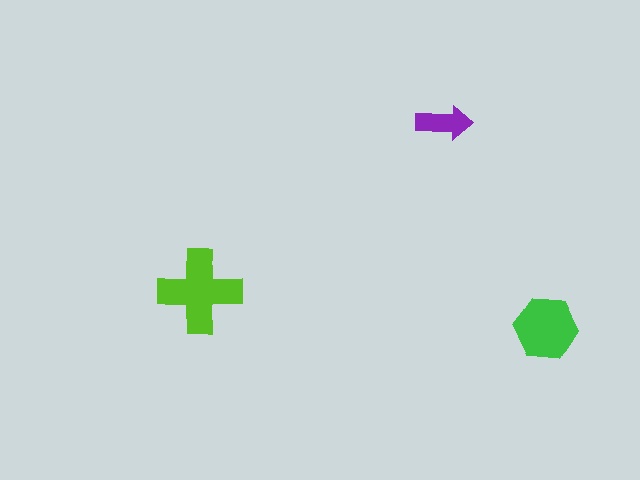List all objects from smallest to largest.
The purple arrow, the green hexagon, the lime cross.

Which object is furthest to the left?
The lime cross is leftmost.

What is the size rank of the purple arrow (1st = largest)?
3rd.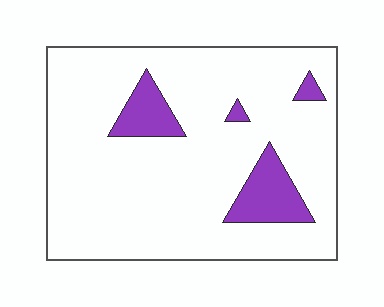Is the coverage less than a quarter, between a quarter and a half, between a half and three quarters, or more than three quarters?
Less than a quarter.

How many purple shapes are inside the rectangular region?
4.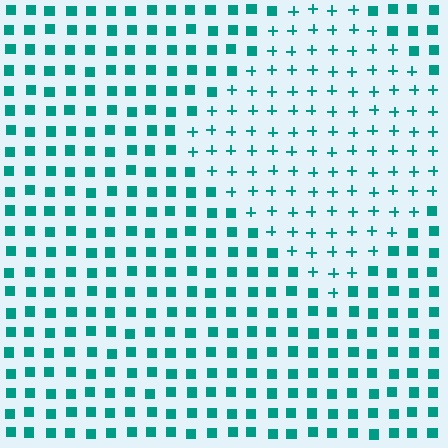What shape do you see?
I see a diamond.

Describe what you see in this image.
The image is filled with small teal elements arranged in a uniform grid. A diamond-shaped region contains plus signs, while the surrounding area contains squares. The boundary is defined purely by the change in element shape.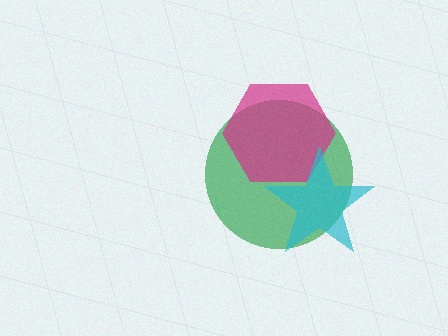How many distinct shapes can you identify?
There are 3 distinct shapes: a green circle, a magenta hexagon, a cyan star.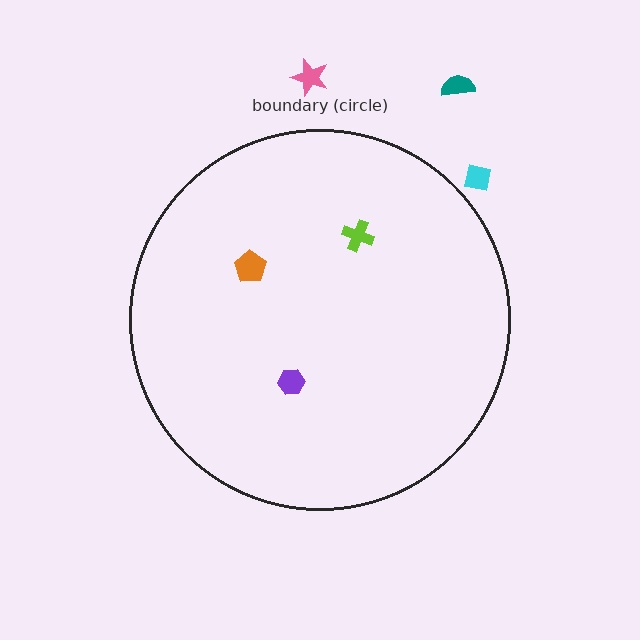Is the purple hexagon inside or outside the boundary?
Inside.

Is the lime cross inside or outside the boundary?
Inside.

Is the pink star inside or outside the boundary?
Outside.